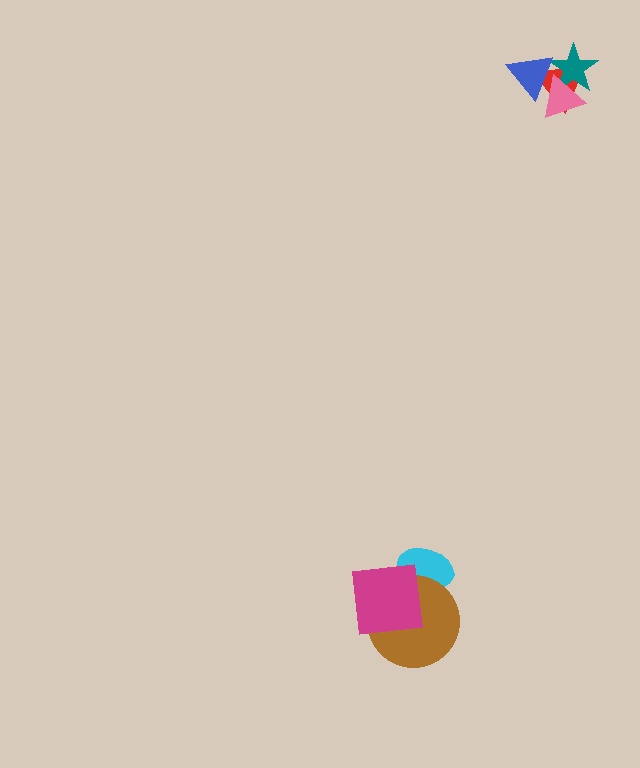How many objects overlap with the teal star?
3 objects overlap with the teal star.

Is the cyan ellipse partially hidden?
Yes, it is partially covered by another shape.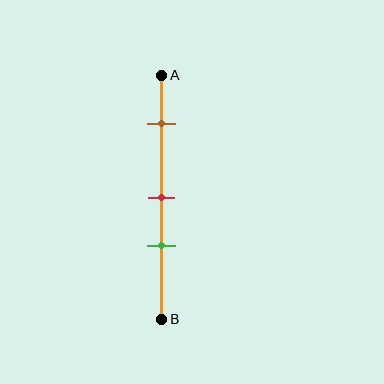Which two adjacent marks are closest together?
The red and green marks are the closest adjacent pair.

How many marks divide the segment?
There are 3 marks dividing the segment.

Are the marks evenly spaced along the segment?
No, the marks are not evenly spaced.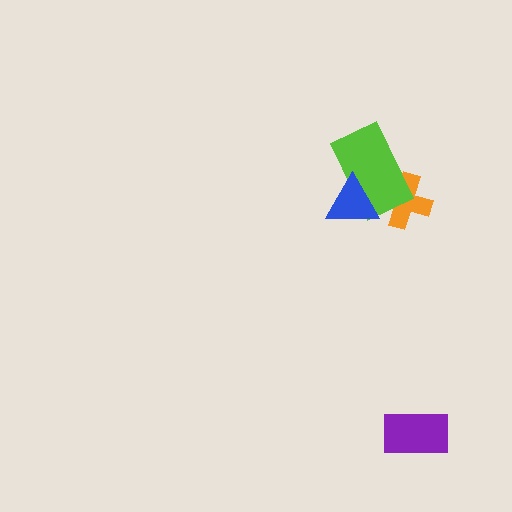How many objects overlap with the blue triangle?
2 objects overlap with the blue triangle.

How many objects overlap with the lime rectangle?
2 objects overlap with the lime rectangle.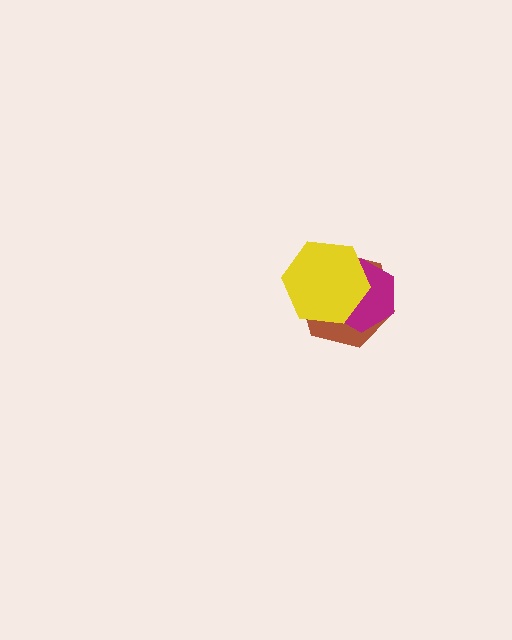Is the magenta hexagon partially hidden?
Yes, it is partially covered by another shape.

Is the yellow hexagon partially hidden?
No, no other shape covers it.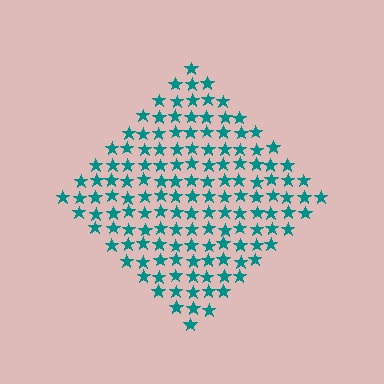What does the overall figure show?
The overall figure shows a diamond.